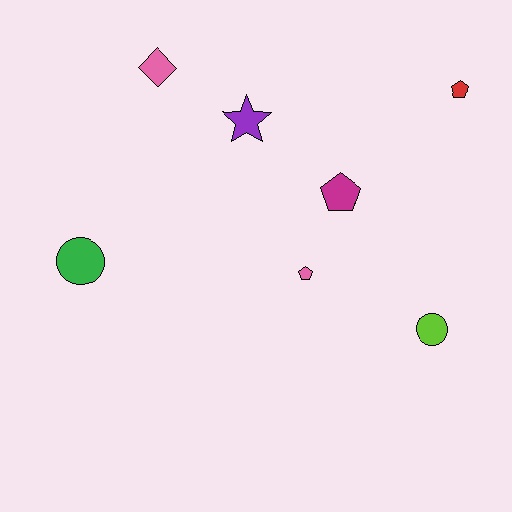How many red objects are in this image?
There is 1 red object.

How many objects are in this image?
There are 7 objects.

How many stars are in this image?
There is 1 star.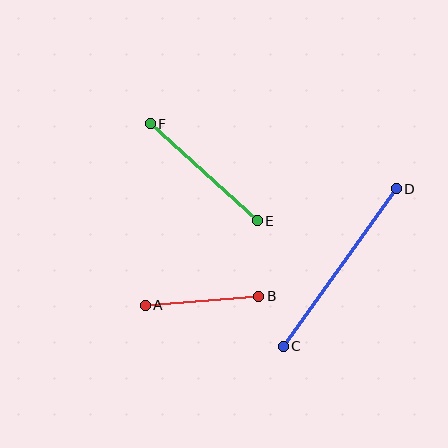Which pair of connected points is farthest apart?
Points C and D are farthest apart.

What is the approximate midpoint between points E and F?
The midpoint is at approximately (204, 172) pixels.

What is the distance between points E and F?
The distance is approximately 144 pixels.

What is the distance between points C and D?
The distance is approximately 194 pixels.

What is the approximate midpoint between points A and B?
The midpoint is at approximately (202, 301) pixels.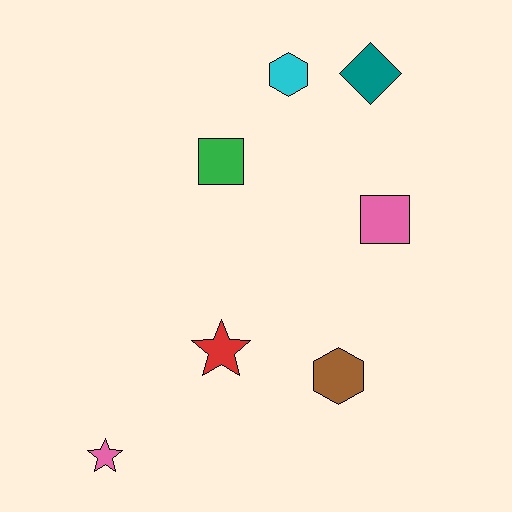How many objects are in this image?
There are 7 objects.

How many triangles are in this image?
There are no triangles.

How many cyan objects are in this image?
There is 1 cyan object.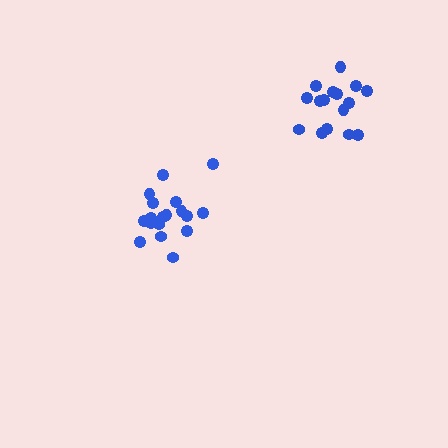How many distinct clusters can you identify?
There are 2 distinct clusters.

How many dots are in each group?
Group 1: 18 dots, Group 2: 16 dots (34 total).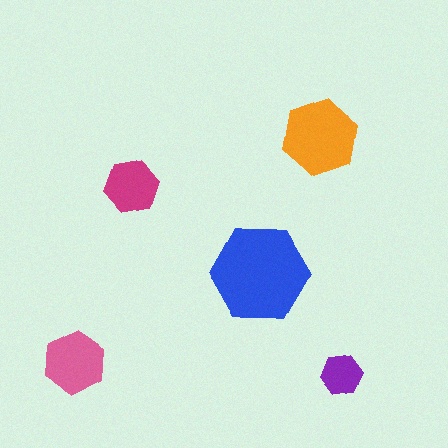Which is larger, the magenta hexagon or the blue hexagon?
The blue one.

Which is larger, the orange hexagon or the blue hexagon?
The blue one.